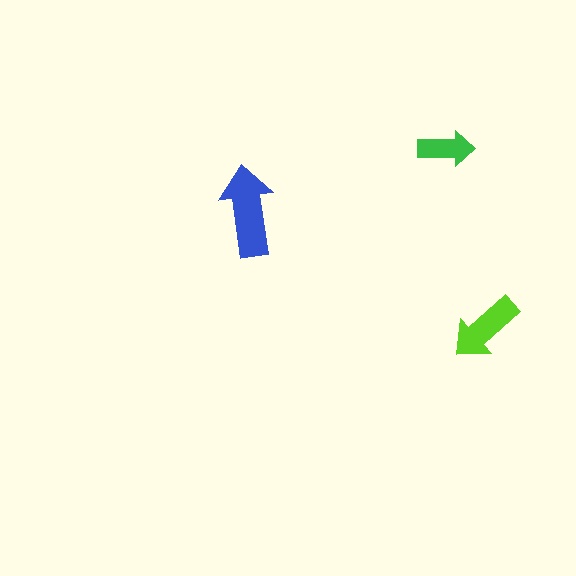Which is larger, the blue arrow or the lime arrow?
The blue one.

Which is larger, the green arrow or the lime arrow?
The lime one.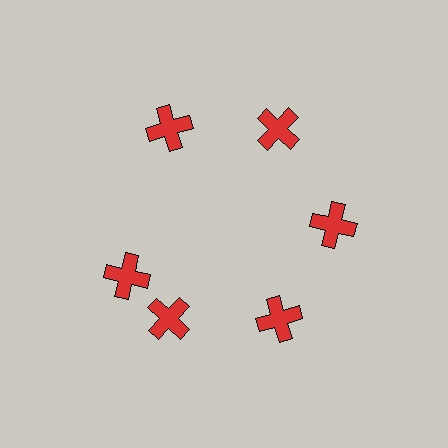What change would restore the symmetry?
The symmetry would be restored by rotating it back into even spacing with its neighbors so that all 6 crosses sit at equal angles and equal distance from the center.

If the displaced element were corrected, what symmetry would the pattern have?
It would have 6-fold rotational symmetry — the pattern would map onto itself every 60 degrees.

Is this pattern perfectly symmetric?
No. The 6 red crosses are arranged in a ring, but one element near the 9 o'clock position is rotated out of alignment along the ring, breaking the 6-fold rotational symmetry.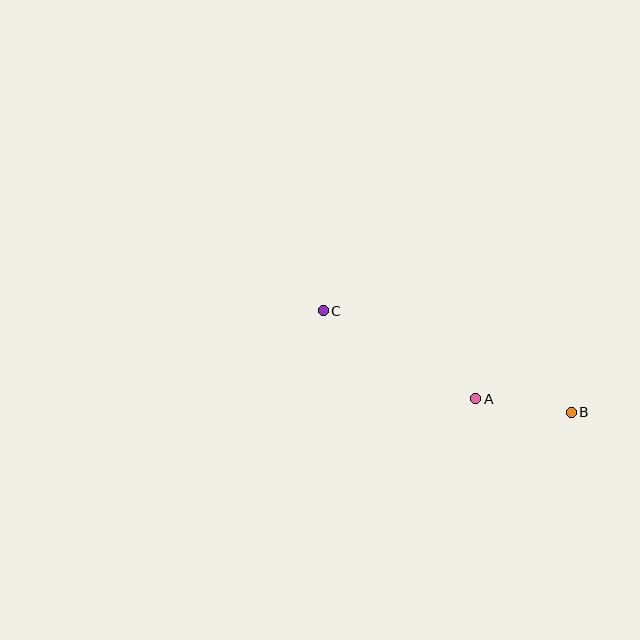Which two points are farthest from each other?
Points B and C are farthest from each other.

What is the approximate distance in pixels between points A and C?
The distance between A and C is approximately 176 pixels.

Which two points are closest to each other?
Points A and B are closest to each other.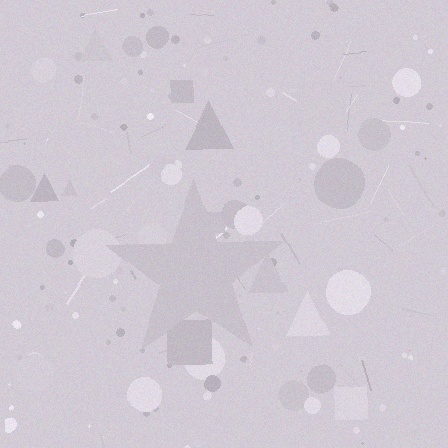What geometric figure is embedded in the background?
A star is embedded in the background.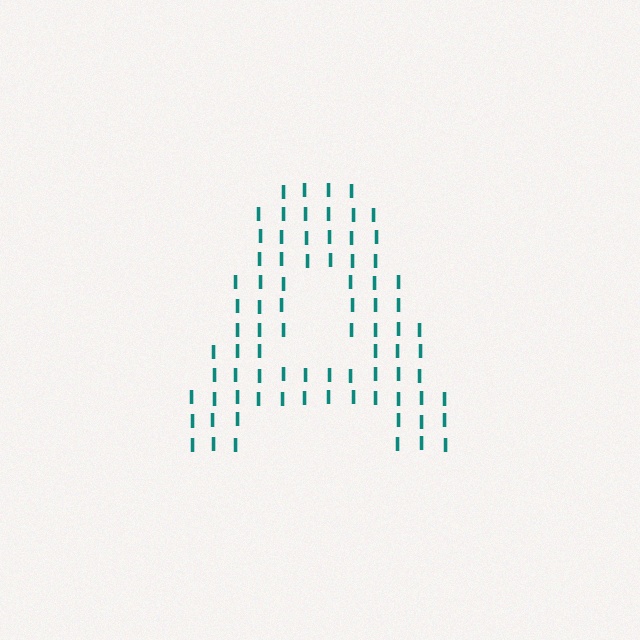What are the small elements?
The small elements are letter I's.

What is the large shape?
The large shape is the letter A.